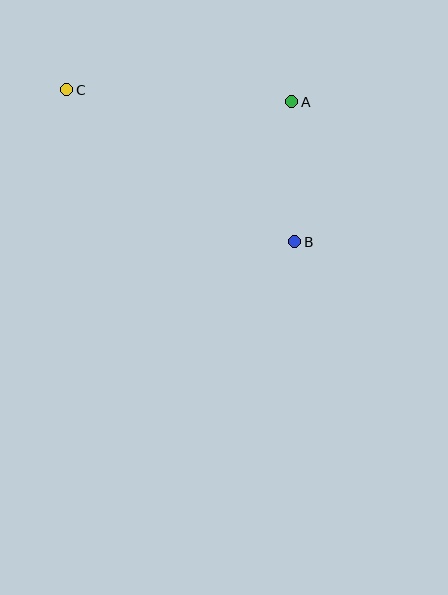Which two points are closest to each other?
Points A and B are closest to each other.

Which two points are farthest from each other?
Points B and C are farthest from each other.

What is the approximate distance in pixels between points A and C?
The distance between A and C is approximately 226 pixels.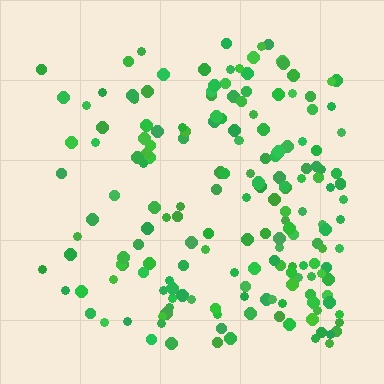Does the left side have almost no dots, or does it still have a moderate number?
Still a moderate number, just noticeably fewer than the right.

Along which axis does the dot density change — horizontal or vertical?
Horizontal.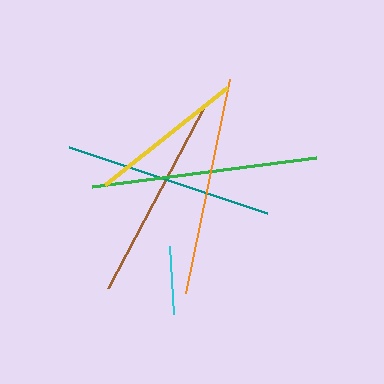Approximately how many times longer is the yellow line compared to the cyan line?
The yellow line is approximately 2.3 times the length of the cyan line.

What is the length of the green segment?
The green segment is approximately 226 pixels long.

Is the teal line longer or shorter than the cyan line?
The teal line is longer than the cyan line.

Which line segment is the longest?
The green line is the longest at approximately 226 pixels.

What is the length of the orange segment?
The orange segment is approximately 218 pixels long.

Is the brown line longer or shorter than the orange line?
The orange line is longer than the brown line.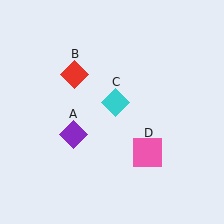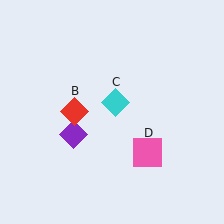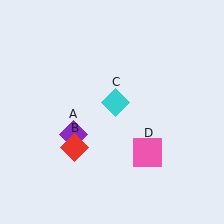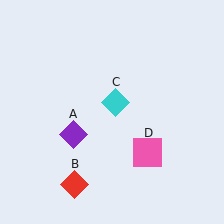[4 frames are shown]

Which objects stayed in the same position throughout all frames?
Purple diamond (object A) and cyan diamond (object C) and pink square (object D) remained stationary.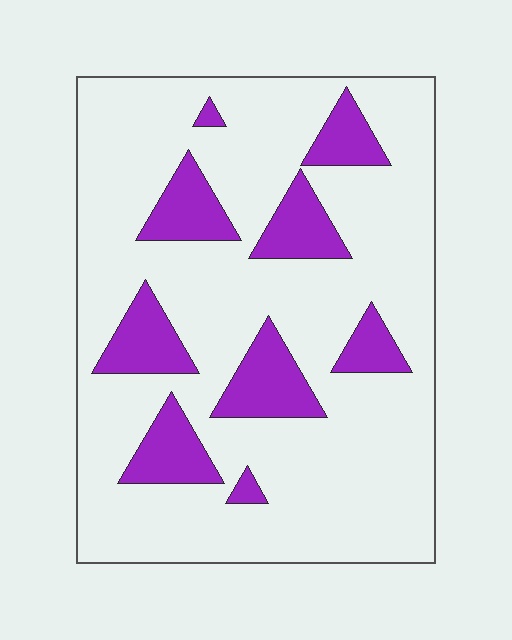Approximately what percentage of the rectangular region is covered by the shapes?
Approximately 20%.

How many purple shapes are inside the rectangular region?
9.